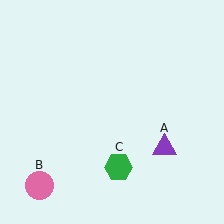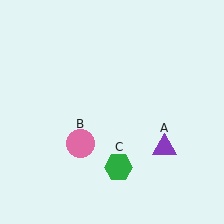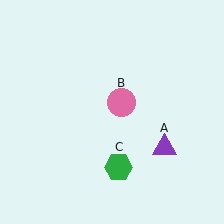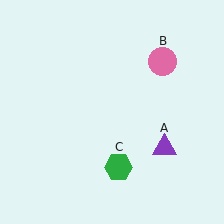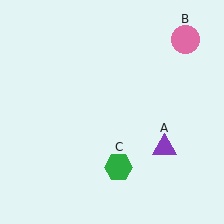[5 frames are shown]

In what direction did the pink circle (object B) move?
The pink circle (object B) moved up and to the right.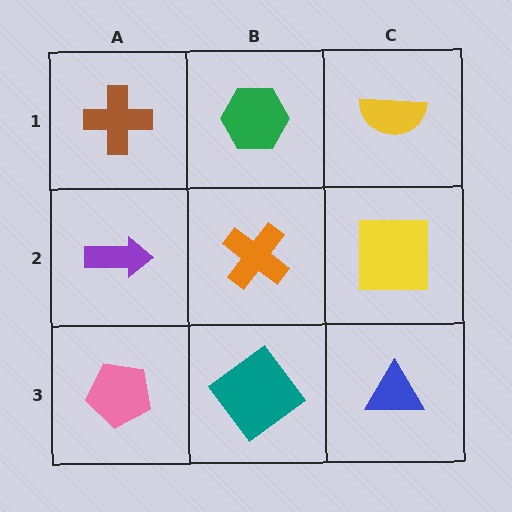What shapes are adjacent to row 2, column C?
A yellow semicircle (row 1, column C), a blue triangle (row 3, column C), an orange cross (row 2, column B).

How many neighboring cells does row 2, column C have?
3.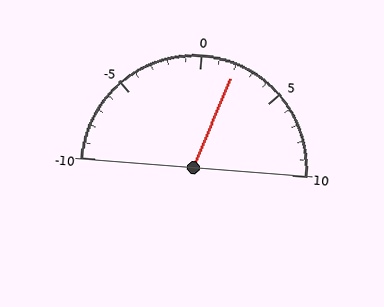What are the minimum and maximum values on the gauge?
The gauge ranges from -10 to 10.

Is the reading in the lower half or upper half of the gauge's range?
The reading is in the upper half of the range (-10 to 10).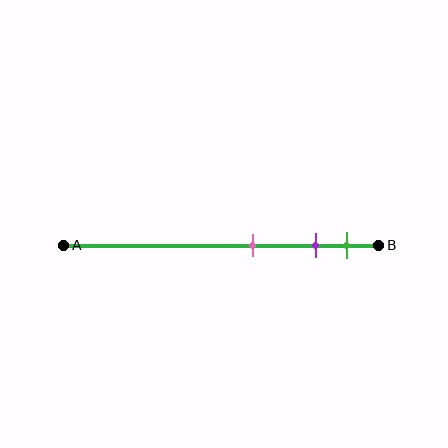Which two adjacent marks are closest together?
The purple and green marks are the closest adjacent pair.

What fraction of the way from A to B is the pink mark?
The pink mark is approximately 60% (0.6) of the way from A to B.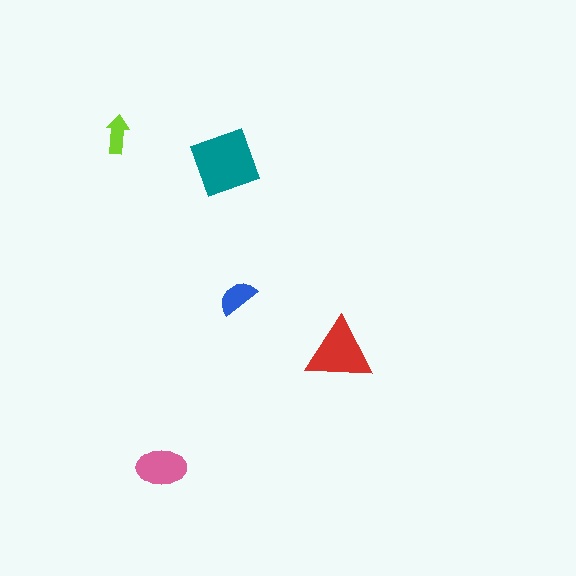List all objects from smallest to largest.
The lime arrow, the blue semicircle, the pink ellipse, the red triangle, the teal square.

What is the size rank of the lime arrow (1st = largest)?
5th.